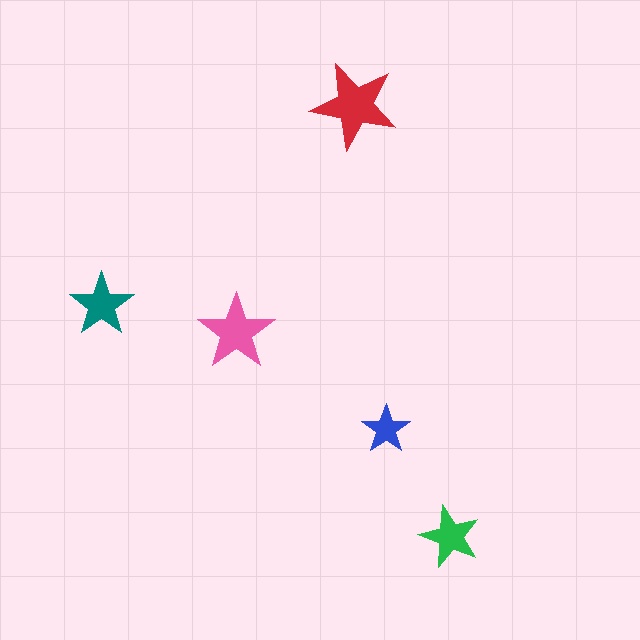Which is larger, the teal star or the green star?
The teal one.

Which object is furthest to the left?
The teal star is leftmost.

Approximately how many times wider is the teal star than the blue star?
About 1.5 times wider.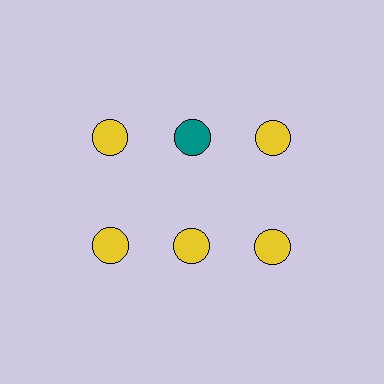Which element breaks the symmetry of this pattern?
The teal circle in the top row, second from left column breaks the symmetry. All other shapes are yellow circles.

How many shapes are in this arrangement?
There are 6 shapes arranged in a grid pattern.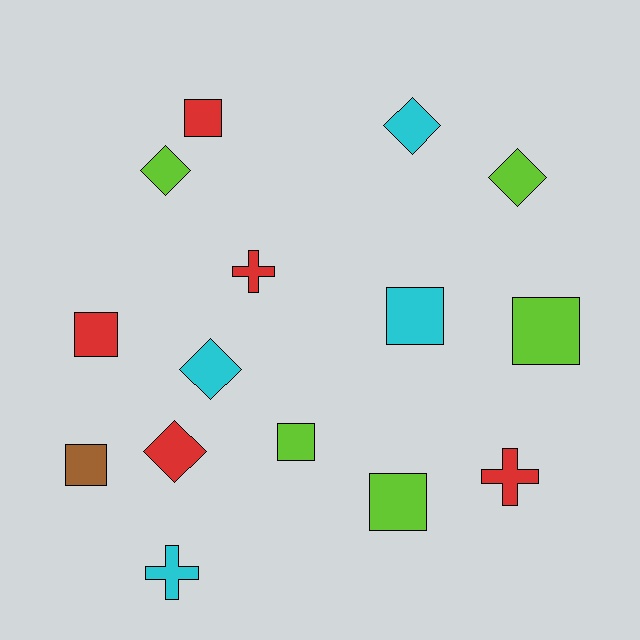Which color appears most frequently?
Lime, with 5 objects.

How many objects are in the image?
There are 15 objects.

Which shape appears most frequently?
Square, with 7 objects.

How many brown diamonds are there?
There are no brown diamonds.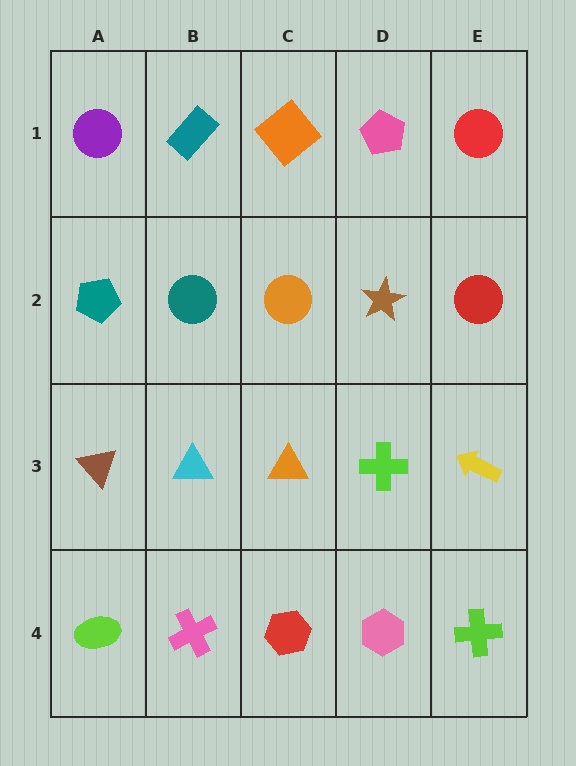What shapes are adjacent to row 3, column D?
A brown star (row 2, column D), a pink hexagon (row 4, column D), an orange triangle (row 3, column C), a yellow arrow (row 3, column E).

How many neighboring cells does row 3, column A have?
3.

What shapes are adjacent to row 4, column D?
A lime cross (row 3, column D), a red hexagon (row 4, column C), a lime cross (row 4, column E).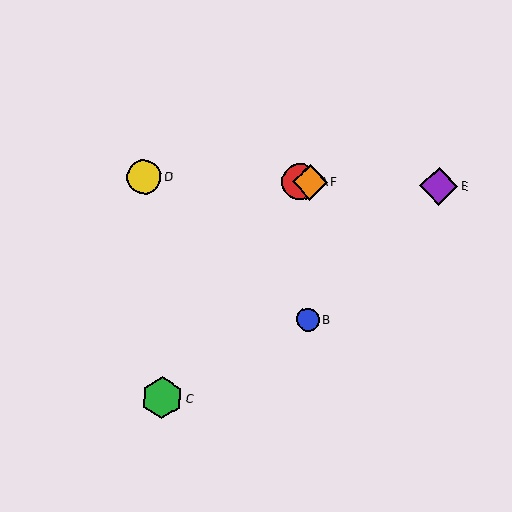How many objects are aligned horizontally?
4 objects (A, D, E, F) are aligned horizontally.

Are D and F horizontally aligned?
Yes, both are at y≈177.